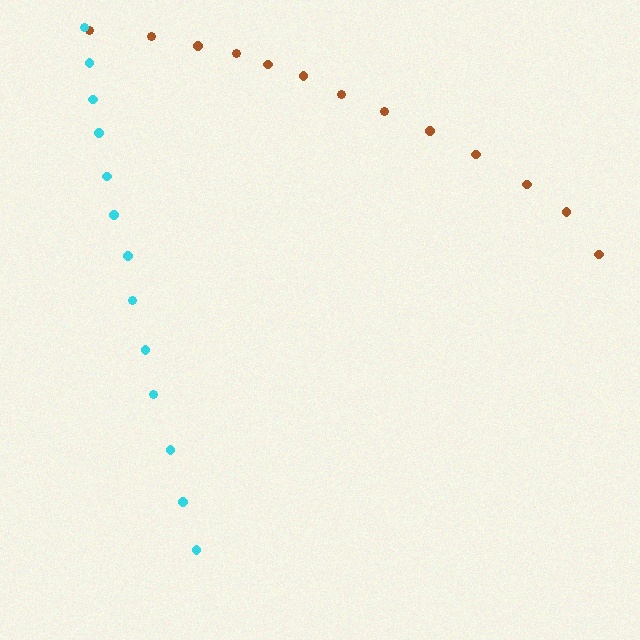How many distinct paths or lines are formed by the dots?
There are 2 distinct paths.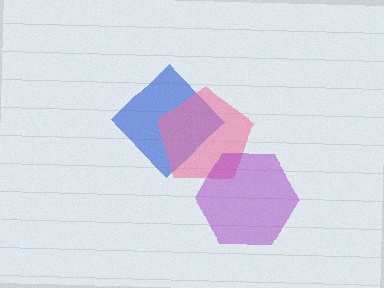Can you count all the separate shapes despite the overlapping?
Yes, there are 3 separate shapes.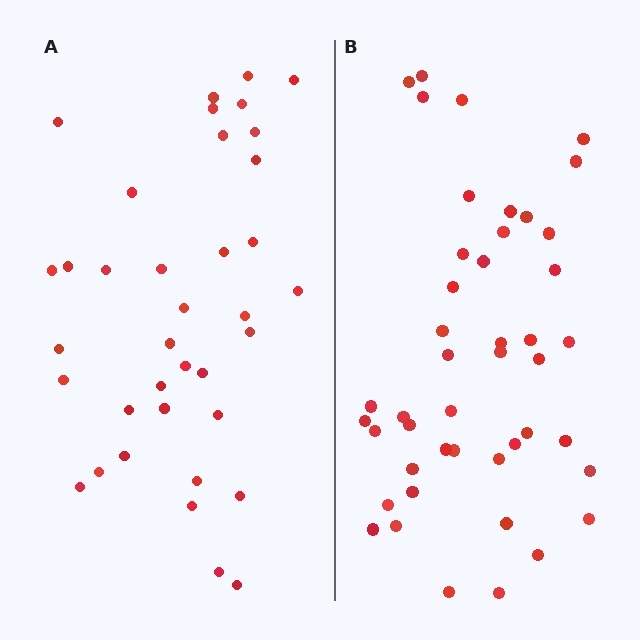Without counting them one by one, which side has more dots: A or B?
Region B (the right region) has more dots.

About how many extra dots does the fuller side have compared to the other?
Region B has roughly 8 or so more dots than region A.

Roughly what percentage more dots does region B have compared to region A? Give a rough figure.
About 20% more.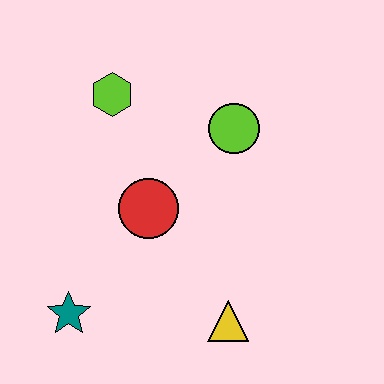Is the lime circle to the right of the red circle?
Yes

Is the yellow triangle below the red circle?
Yes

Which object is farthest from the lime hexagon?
The yellow triangle is farthest from the lime hexagon.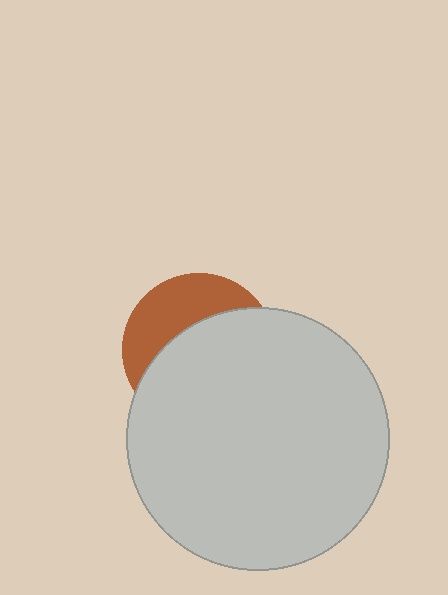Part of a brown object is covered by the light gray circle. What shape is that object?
It is a circle.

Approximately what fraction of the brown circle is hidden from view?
Roughly 64% of the brown circle is hidden behind the light gray circle.